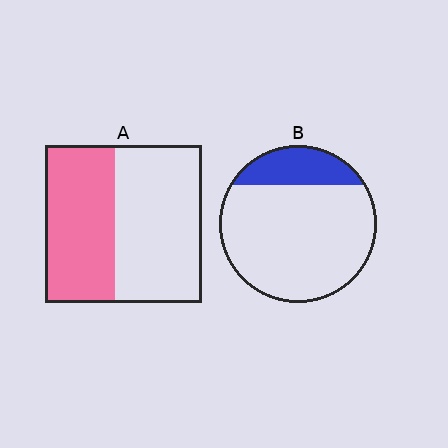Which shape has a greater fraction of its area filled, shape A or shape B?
Shape A.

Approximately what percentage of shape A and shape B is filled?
A is approximately 45% and B is approximately 20%.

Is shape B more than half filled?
No.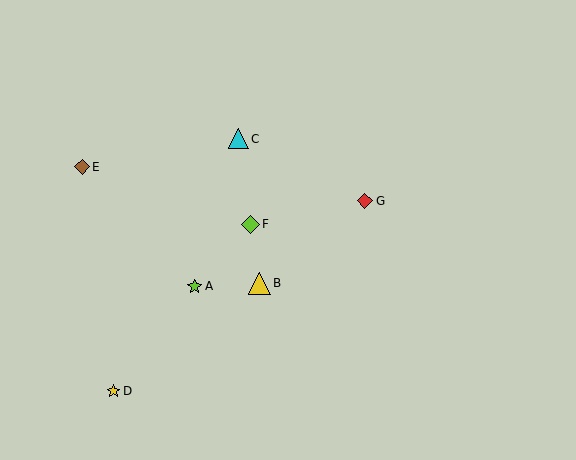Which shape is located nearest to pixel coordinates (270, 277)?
The yellow triangle (labeled B) at (259, 283) is nearest to that location.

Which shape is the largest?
The yellow triangle (labeled B) is the largest.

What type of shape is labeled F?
Shape F is a lime diamond.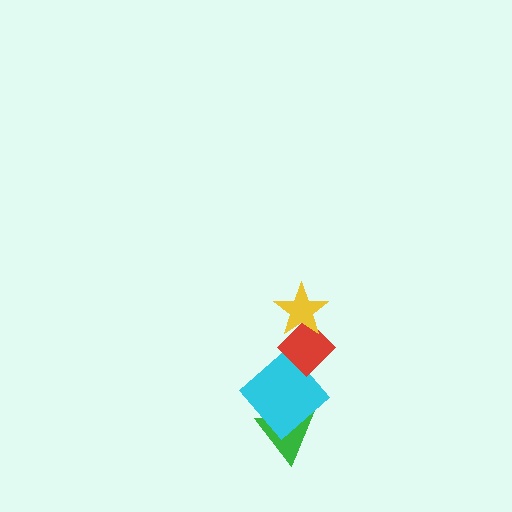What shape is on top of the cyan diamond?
The red diamond is on top of the cyan diamond.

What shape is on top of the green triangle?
The cyan diamond is on top of the green triangle.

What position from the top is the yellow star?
The yellow star is 1st from the top.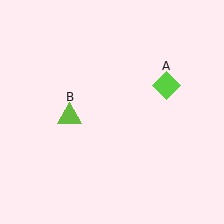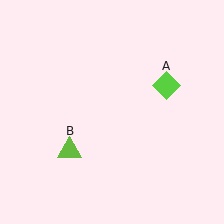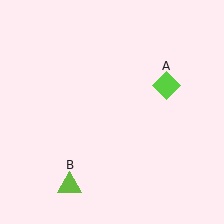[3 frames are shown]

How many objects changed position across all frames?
1 object changed position: lime triangle (object B).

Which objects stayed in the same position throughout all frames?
Lime diamond (object A) remained stationary.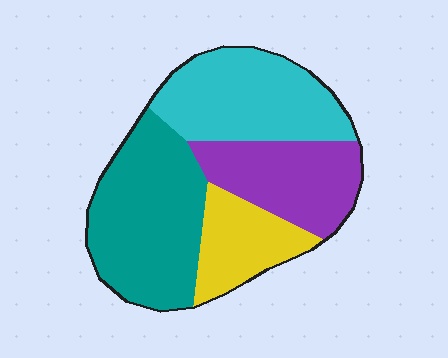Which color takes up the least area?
Yellow, at roughly 15%.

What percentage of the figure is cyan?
Cyan covers 28% of the figure.